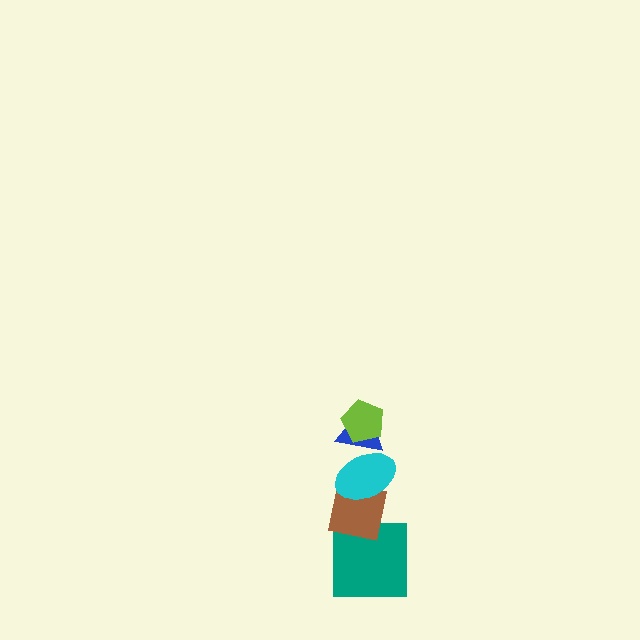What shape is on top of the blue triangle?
The lime pentagon is on top of the blue triangle.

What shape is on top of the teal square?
The brown square is on top of the teal square.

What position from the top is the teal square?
The teal square is 5th from the top.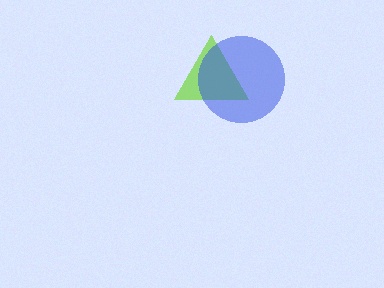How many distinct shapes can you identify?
There are 2 distinct shapes: a lime triangle, a blue circle.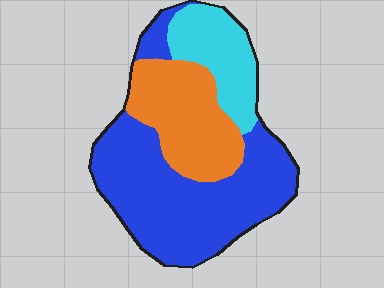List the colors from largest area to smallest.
From largest to smallest: blue, orange, cyan.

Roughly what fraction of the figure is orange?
Orange covers around 25% of the figure.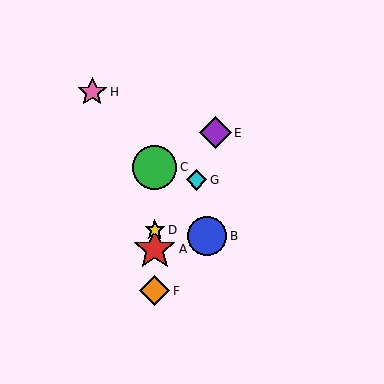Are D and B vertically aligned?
No, D is at x≈155 and B is at x≈207.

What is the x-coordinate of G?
Object G is at x≈197.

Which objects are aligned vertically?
Objects A, C, D, F are aligned vertically.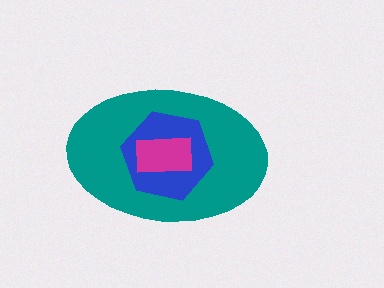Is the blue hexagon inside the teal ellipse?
Yes.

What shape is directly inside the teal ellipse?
The blue hexagon.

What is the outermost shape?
The teal ellipse.